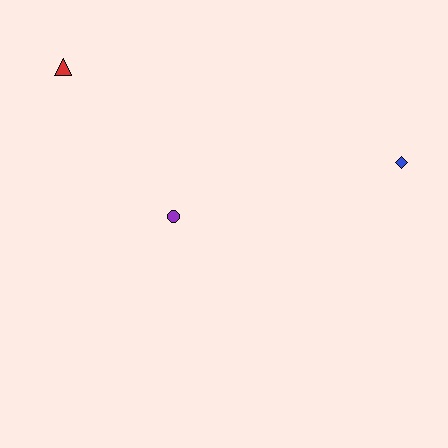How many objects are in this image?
There are 3 objects.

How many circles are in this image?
There is 1 circle.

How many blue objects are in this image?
There is 1 blue object.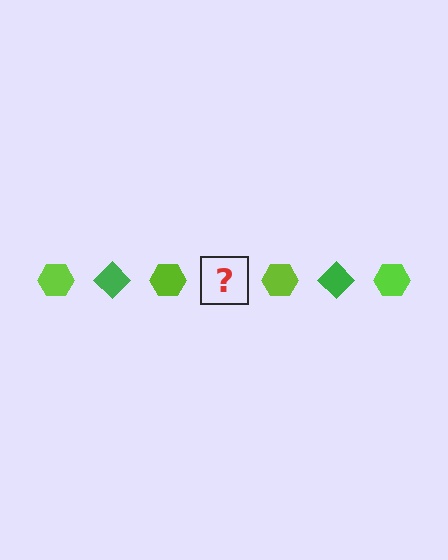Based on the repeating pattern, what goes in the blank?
The blank should be a green diamond.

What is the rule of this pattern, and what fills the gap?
The rule is that the pattern alternates between lime hexagon and green diamond. The gap should be filled with a green diamond.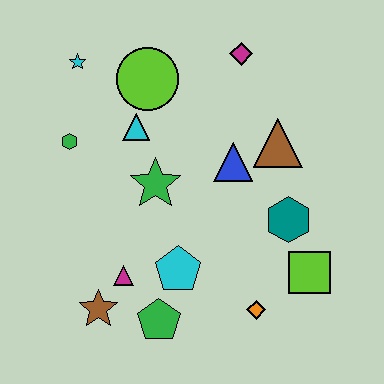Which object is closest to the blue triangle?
The brown triangle is closest to the blue triangle.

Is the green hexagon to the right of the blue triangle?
No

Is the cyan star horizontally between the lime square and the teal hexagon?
No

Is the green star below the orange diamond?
No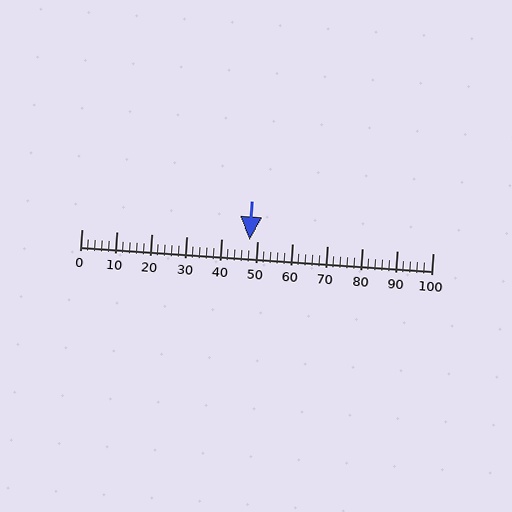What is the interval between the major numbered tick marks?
The major tick marks are spaced 10 units apart.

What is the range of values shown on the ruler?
The ruler shows values from 0 to 100.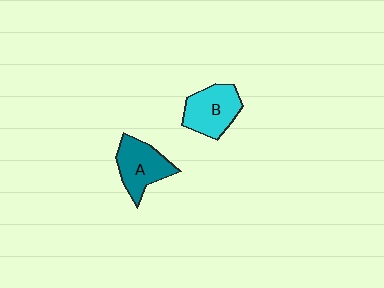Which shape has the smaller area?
Shape A (teal).